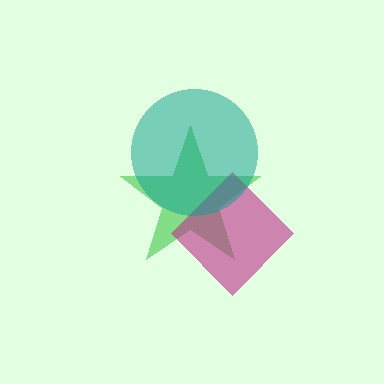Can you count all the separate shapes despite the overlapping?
Yes, there are 3 separate shapes.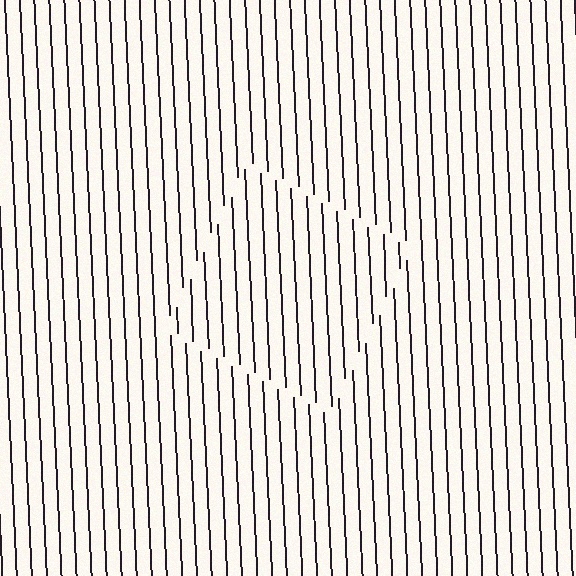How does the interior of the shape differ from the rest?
The interior of the shape contains the same grating, shifted by half a period — the contour is defined by the phase discontinuity where line-ends from the inner and outer gratings abut.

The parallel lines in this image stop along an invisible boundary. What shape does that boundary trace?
An illusory square. The interior of the shape contains the same grating, shifted by half a period — the contour is defined by the phase discontinuity where line-ends from the inner and outer gratings abut.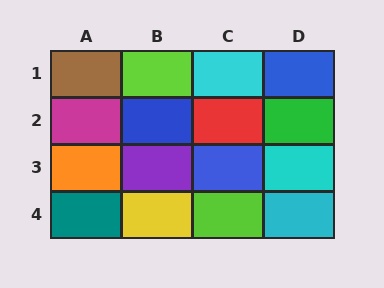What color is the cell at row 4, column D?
Cyan.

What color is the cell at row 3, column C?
Blue.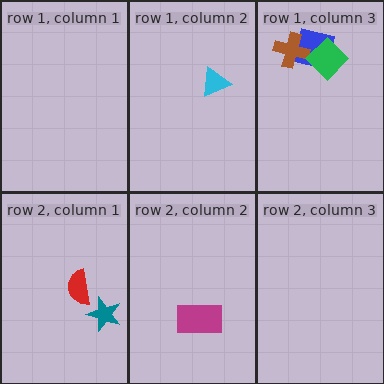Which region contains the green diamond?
The row 1, column 3 region.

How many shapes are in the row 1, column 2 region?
1.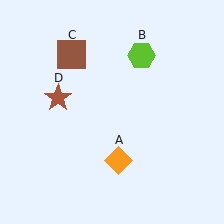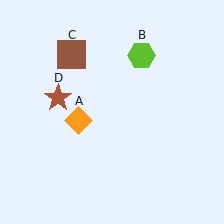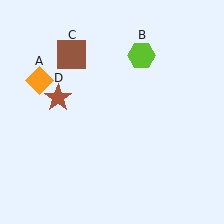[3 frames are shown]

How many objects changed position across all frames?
1 object changed position: orange diamond (object A).